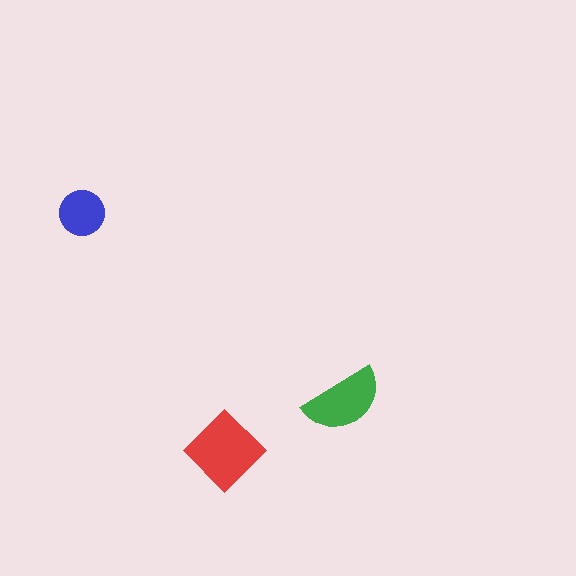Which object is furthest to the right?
The green semicircle is rightmost.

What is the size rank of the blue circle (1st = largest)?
3rd.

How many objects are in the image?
There are 3 objects in the image.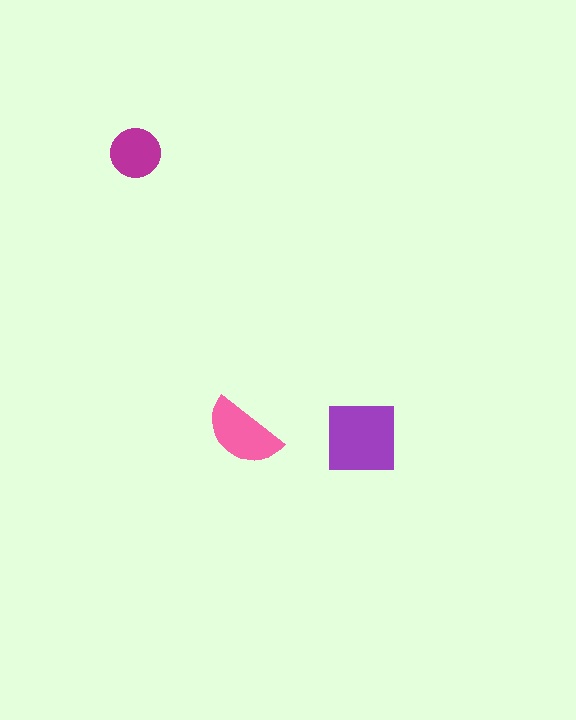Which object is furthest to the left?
The magenta circle is leftmost.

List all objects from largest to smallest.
The purple square, the pink semicircle, the magenta circle.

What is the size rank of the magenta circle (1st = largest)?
3rd.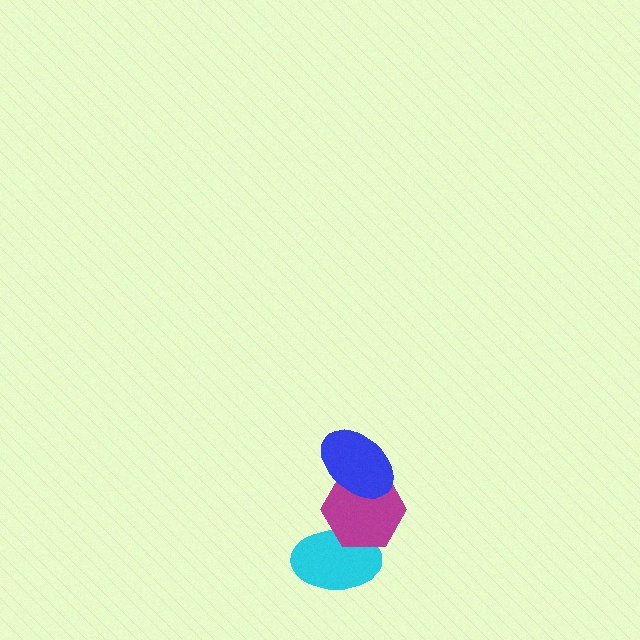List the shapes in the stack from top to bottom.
From top to bottom: the blue ellipse, the magenta hexagon, the cyan ellipse.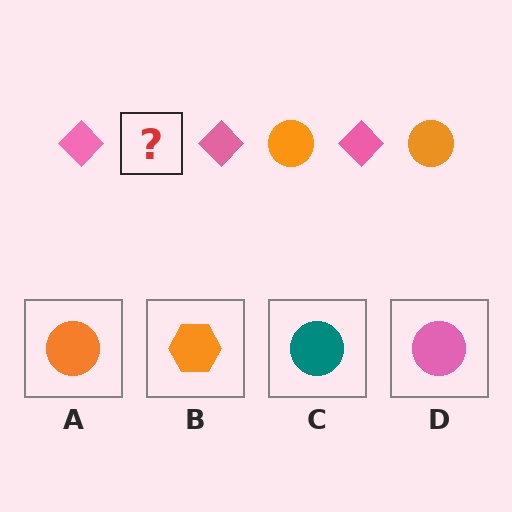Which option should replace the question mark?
Option A.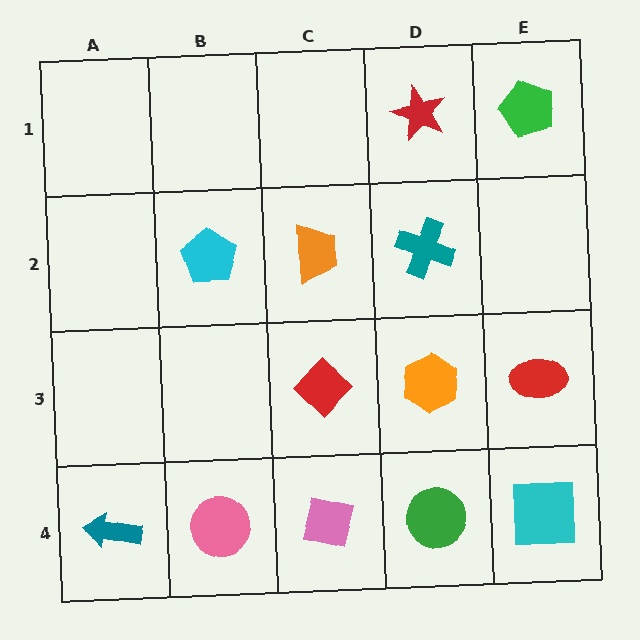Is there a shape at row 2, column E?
No, that cell is empty.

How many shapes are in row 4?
5 shapes.